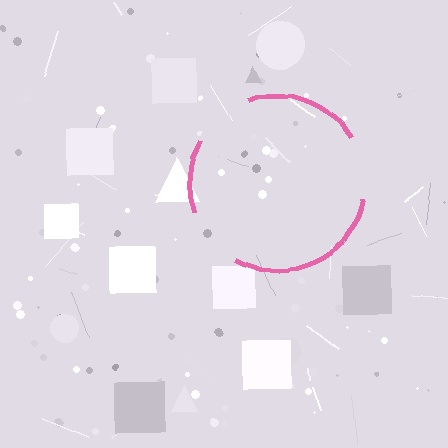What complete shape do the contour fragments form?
The contour fragments form a circle.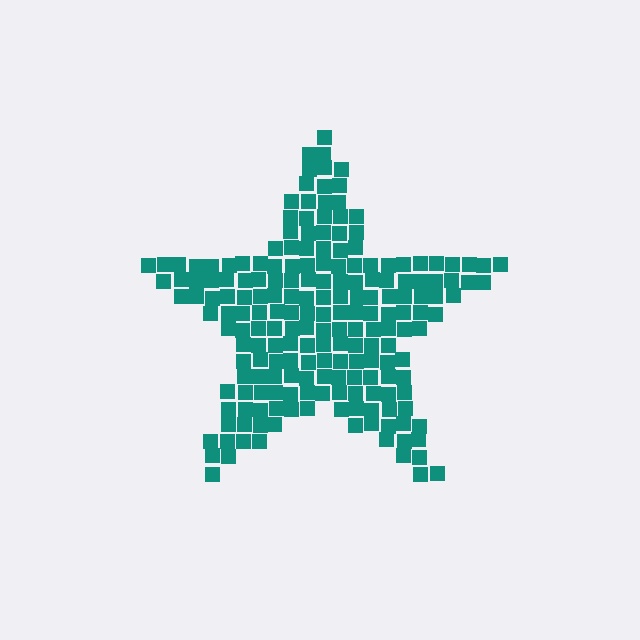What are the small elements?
The small elements are squares.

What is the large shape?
The large shape is a star.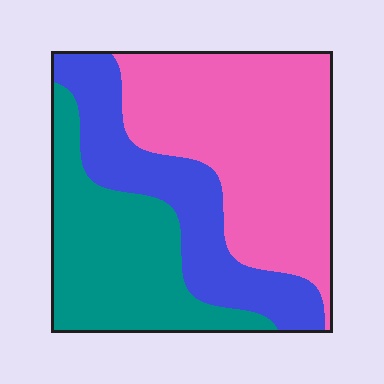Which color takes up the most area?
Pink, at roughly 45%.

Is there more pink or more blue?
Pink.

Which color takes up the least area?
Blue, at roughly 25%.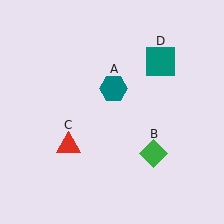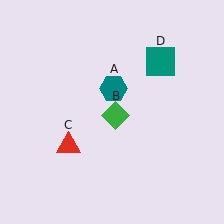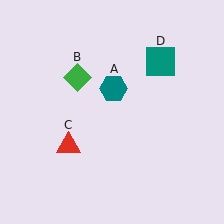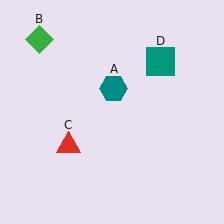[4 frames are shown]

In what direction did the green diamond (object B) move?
The green diamond (object B) moved up and to the left.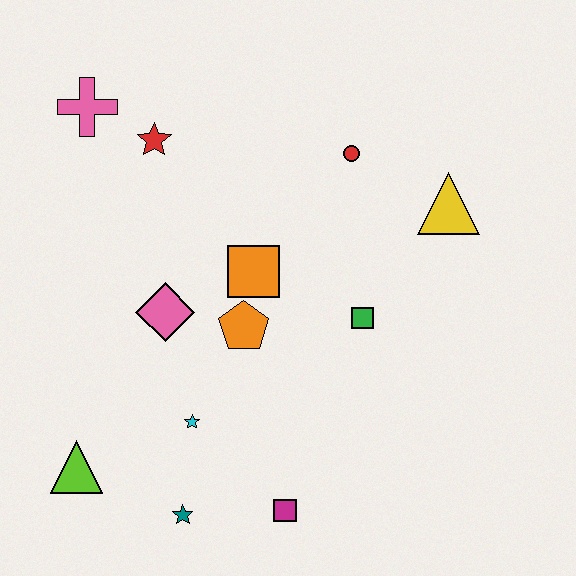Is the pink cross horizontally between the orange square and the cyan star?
No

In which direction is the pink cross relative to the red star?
The pink cross is to the left of the red star.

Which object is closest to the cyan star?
The teal star is closest to the cyan star.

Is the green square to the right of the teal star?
Yes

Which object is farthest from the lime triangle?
The yellow triangle is farthest from the lime triangle.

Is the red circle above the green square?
Yes